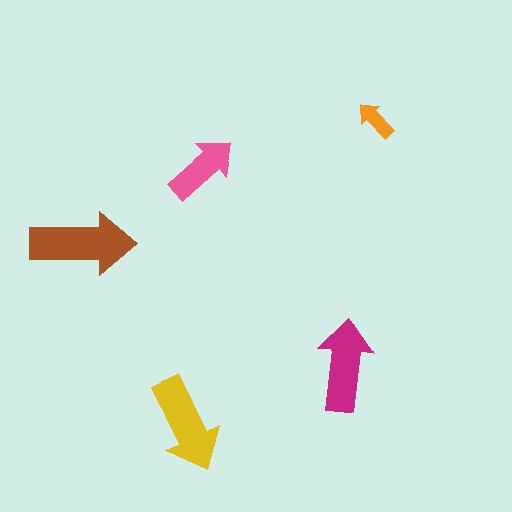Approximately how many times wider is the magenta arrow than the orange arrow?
About 2 times wider.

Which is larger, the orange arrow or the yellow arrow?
The yellow one.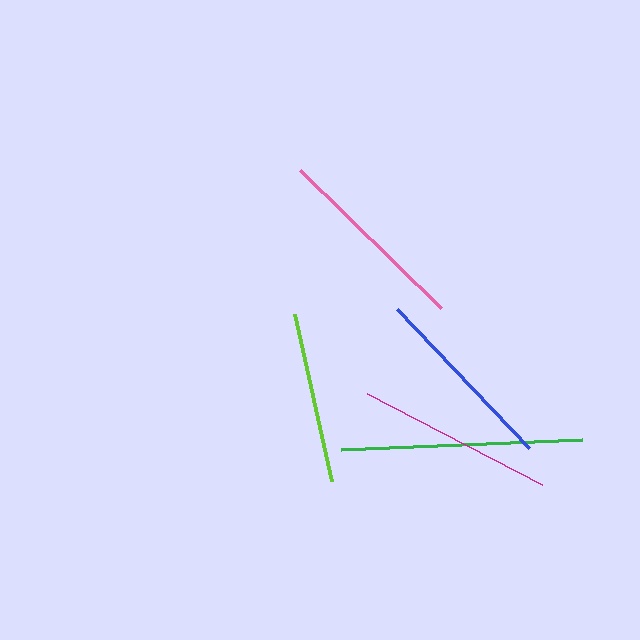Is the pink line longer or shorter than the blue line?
The pink line is longer than the blue line.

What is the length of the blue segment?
The blue segment is approximately 192 pixels long.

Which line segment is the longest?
The green line is the longest at approximately 241 pixels.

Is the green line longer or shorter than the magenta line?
The green line is longer than the magenta line.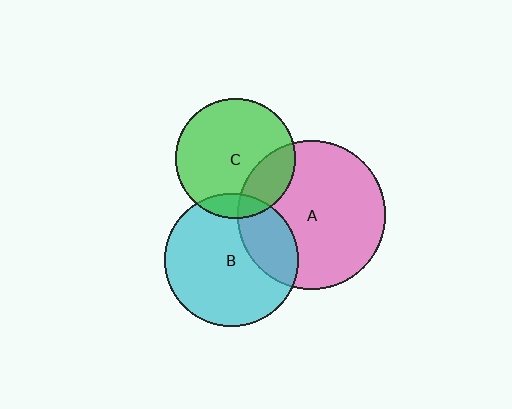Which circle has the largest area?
Circle A (pink).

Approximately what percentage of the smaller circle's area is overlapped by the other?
Approximately 10%.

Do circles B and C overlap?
Yes.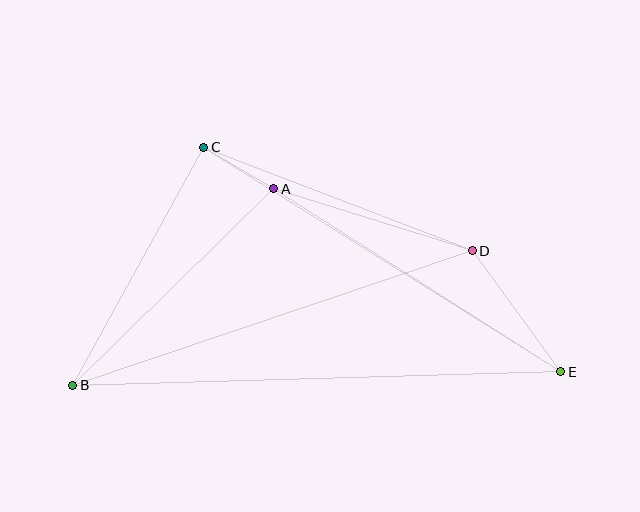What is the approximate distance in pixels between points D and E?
The distance between D and E is approximately 150 pixels.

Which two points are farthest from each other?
Points B and E are farthest from each other.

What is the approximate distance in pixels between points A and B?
The distance between A and B is approximately 281 pixels.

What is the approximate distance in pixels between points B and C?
The distance between B and C is approximately 271 pixels.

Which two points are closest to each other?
Points A and C are closest to each other.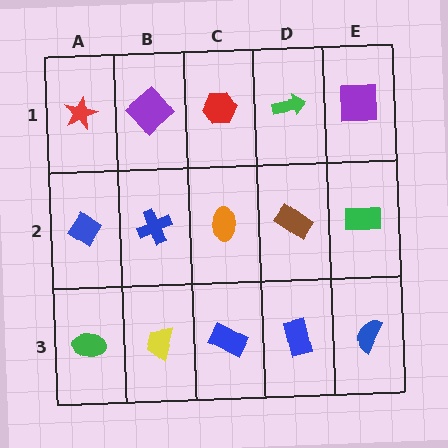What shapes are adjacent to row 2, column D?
A green arrow (row 1, column D), a blue rectangle (row 3, column D), an orange ellipse (row 2, column C), a green rectangle (row 2, column E).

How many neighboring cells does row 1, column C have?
3.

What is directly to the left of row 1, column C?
A purple diamond.